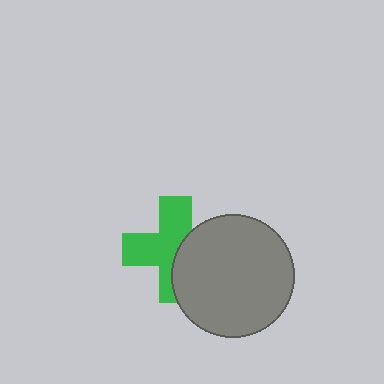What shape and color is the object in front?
The object in front is a gray circle.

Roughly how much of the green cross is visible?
About half of it is visible (roughly 60%).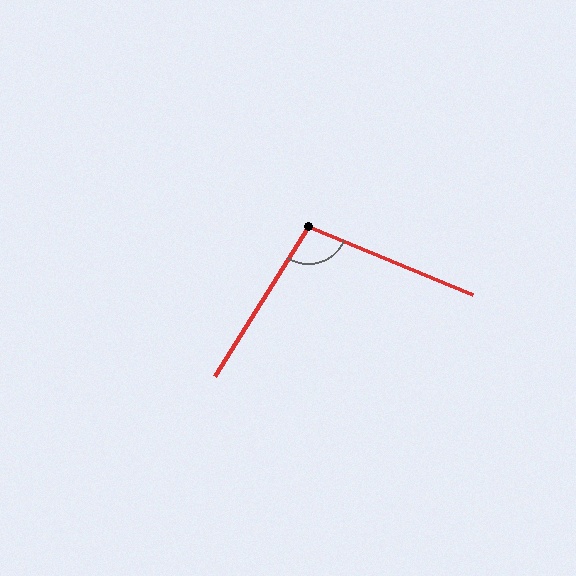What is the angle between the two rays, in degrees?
Approximately 99 degrees.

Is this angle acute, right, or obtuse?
It is obtuse.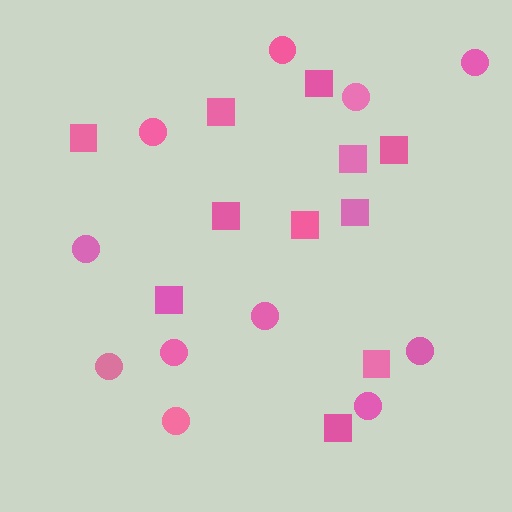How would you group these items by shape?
There are 2 groups: one group of squares (11) and one group of circles (11).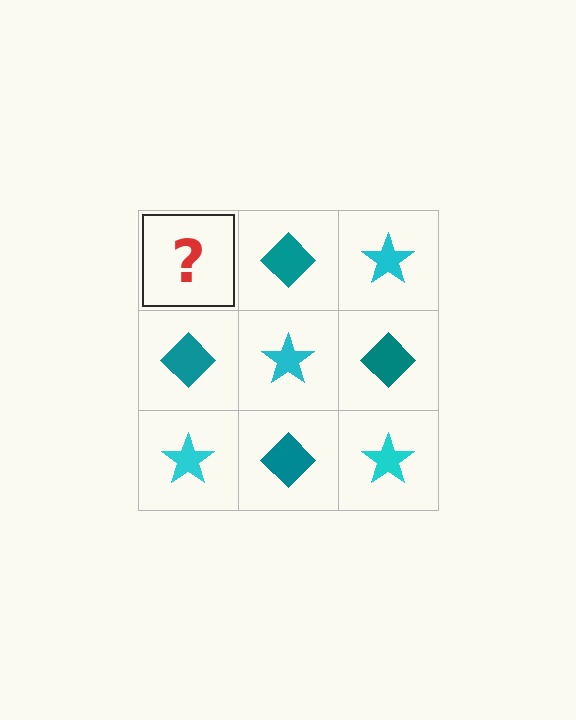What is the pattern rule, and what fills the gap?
The rule is that it alternates cyan star and teal diamond in a checkerboard pattern. The gap should be filled with a cyan star.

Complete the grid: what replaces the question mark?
The question mark should be replaced with a cyan star.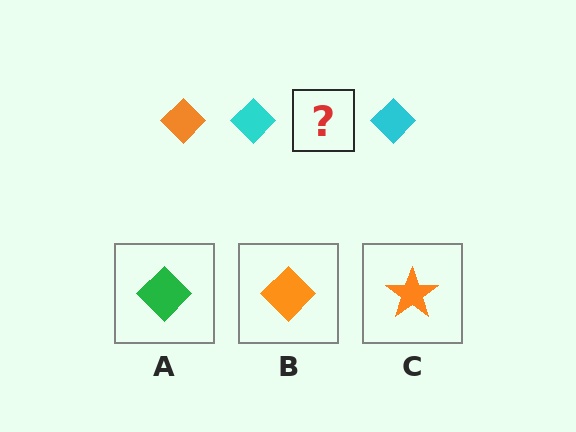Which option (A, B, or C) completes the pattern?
B.